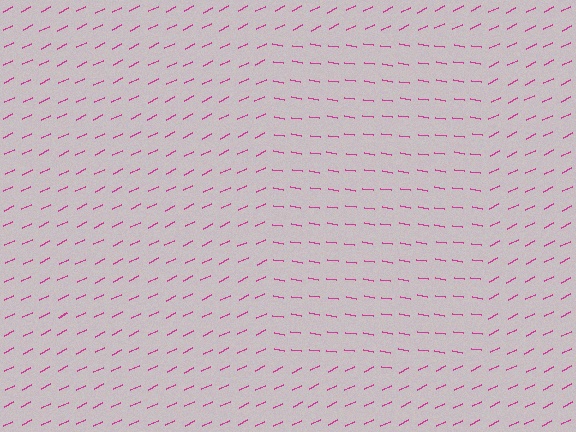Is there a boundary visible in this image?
Yes, there is a texture boundary formed by a change in line orientation.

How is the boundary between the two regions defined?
The boundary is defined purely by a change in line orientation (approximately 34 degrees difference). All lines are the same color and thickness.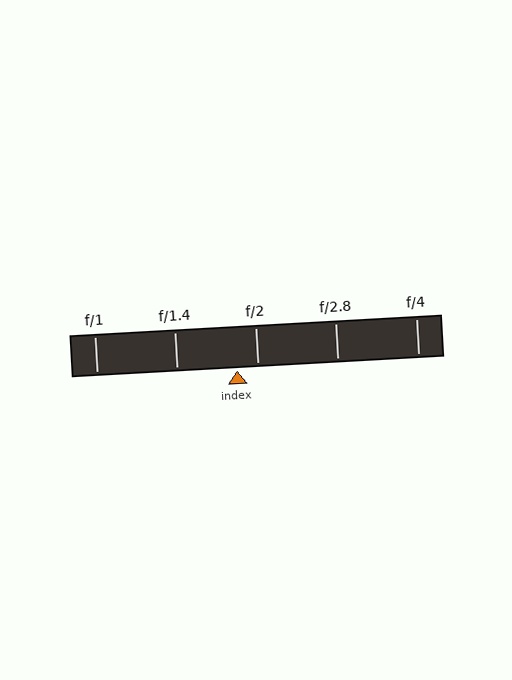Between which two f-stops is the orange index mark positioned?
The index mark is between f/1.4 and f/2.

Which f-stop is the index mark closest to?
The index mark is closest to f/2.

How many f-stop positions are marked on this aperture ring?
There are 5 f-stop positions marked.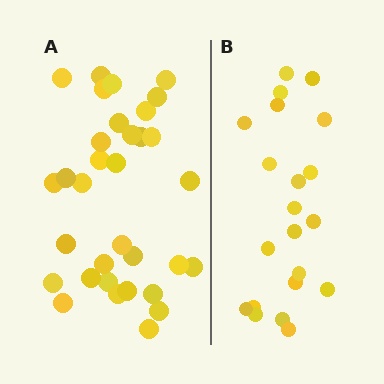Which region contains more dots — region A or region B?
Region A (the left region) has more dots.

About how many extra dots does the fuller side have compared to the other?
Region A has roughly 12 or so more dots than region B.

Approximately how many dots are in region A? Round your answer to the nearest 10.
About 30 dots. (The exact count is 33, which rounds to 30.)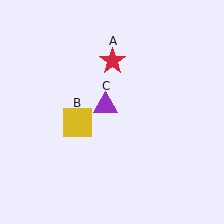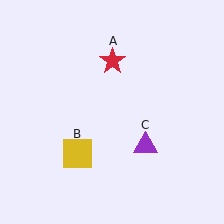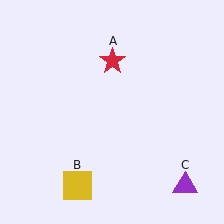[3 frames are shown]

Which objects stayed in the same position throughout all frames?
Red star (object A) remained stationary.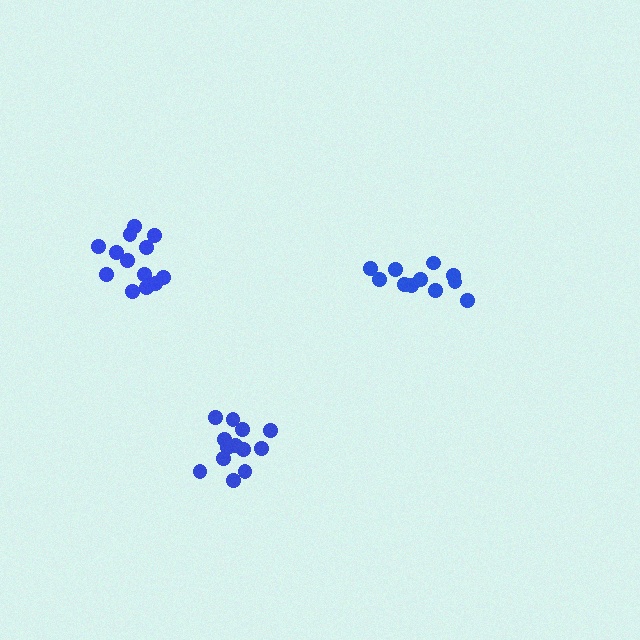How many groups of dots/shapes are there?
There are 3 groups.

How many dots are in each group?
Group 1: 11 dots, Group 2: 13 dots, Group 3: 13 dots (37 total).